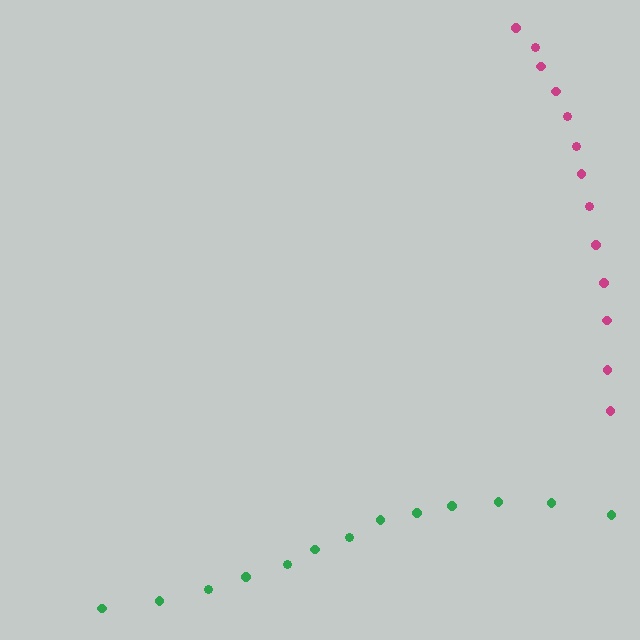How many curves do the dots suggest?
There are 2 distinct paths.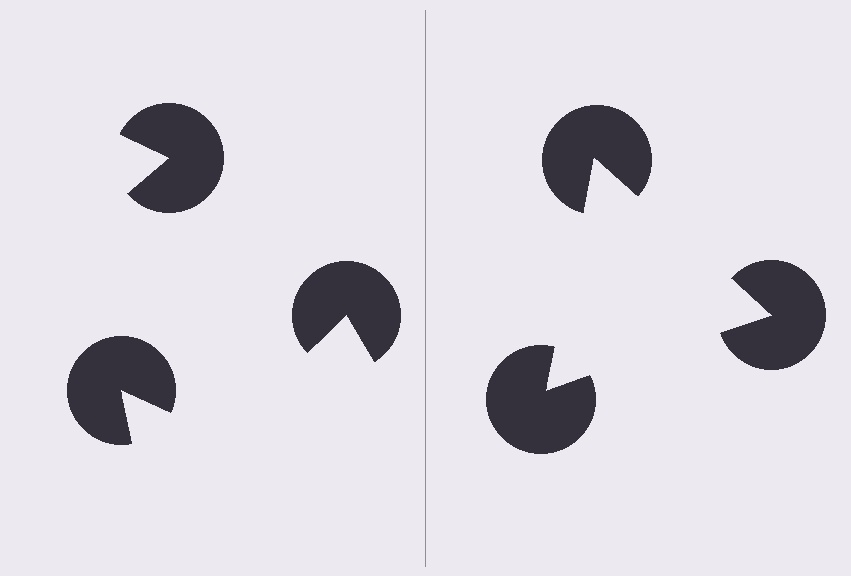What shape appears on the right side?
An illusory triangle.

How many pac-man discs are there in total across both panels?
6 — 3 on each side.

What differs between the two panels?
The pac-man discs are positioned identically on both sides; only the wedge orientations differ. On the right they align to a triangle; on the left they are misaligned.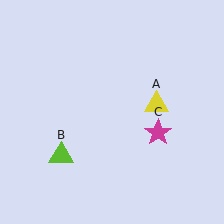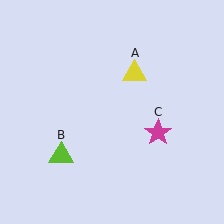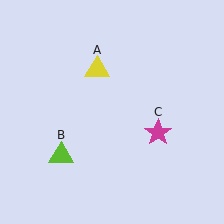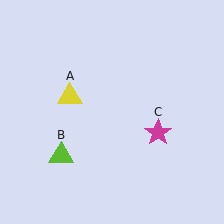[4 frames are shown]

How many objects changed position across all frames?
1 object changed position: yellow triangle (object A).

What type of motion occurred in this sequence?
The yellow triangle (object A) rotated counterclockwise around the center of the scene.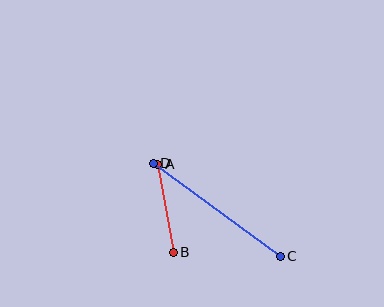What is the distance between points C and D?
The distance is approximately 158 pixels.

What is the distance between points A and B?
The distance is approximately 89 pixels.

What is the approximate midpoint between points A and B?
The midpoint is at approximately (165, 208) pixels.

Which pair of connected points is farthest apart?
Points C and D are farthest apart.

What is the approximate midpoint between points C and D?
The midpoint is at approximately (217, 210) pixels.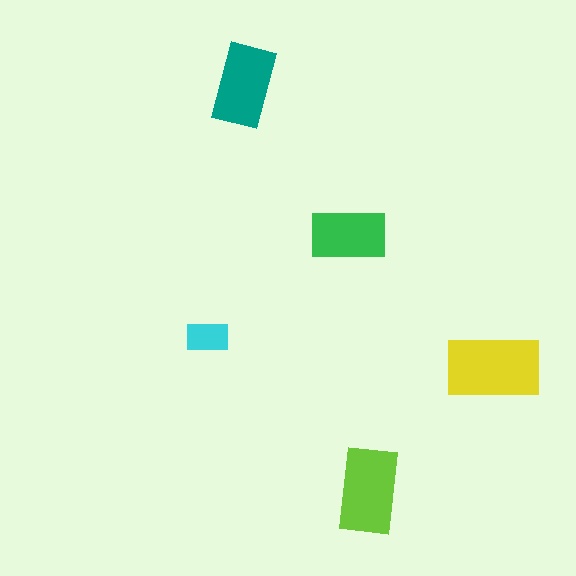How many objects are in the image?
There are 5 objects in the image.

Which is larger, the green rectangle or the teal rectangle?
The teal one.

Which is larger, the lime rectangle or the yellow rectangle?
The yellow one.